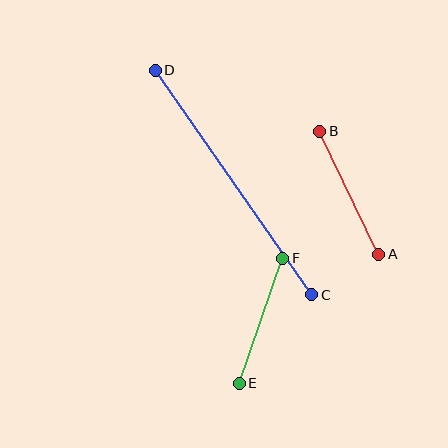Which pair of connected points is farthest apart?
Points C and D are farthest apart.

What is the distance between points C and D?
The distance is approximately 273 pixels.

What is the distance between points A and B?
The distance is approximately 136 pixels.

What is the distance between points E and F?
The distance is approximately 133 pixels.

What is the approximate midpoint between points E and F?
The midpoint is at approximately (261, 321) pixels.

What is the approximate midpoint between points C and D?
The midpoint is at approximately (234, 183) pixels.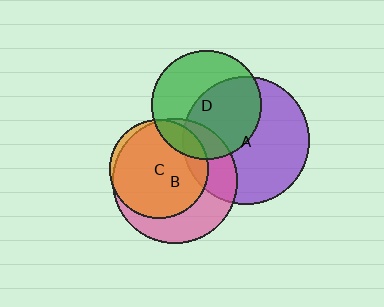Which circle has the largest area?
Circle A (purple).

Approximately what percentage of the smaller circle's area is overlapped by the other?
Approximately 20%.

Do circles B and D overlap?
Yes.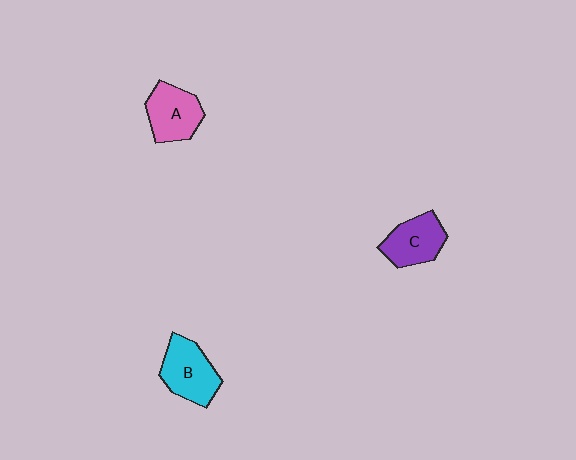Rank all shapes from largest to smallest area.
From largest to smallest: B (cyan), A (pink), C (purple).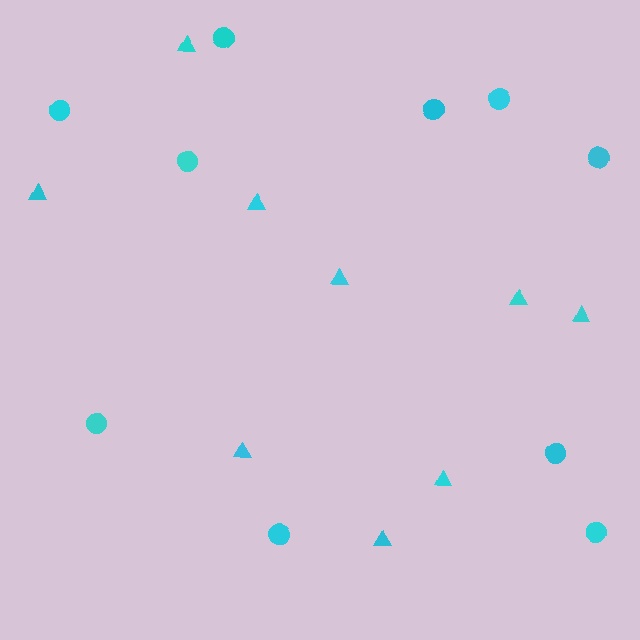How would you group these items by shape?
There are 2 groups: one group of triangles (9) and one group of circles (10).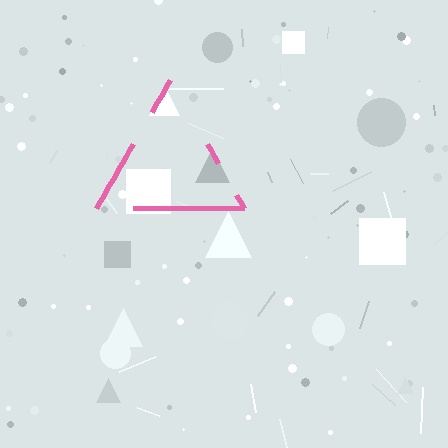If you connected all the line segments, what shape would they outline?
They would outline a triangle.